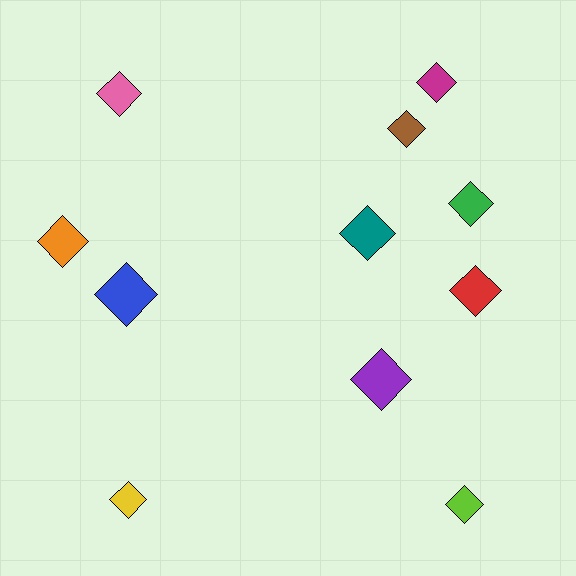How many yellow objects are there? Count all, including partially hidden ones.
There is 1 yellow object.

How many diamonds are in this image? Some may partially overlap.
There are 11 diamonds.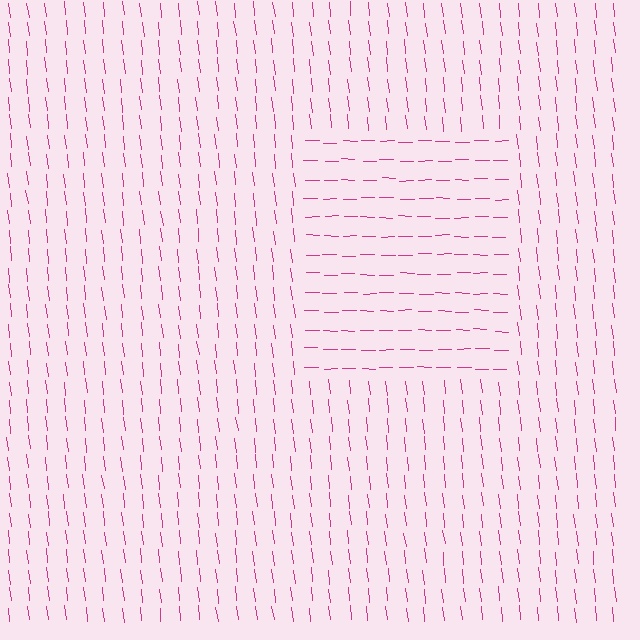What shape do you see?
I see a rectangle.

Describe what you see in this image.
The image is filled with small magenta line segments. A rectangle region in the image has lines oriented differently from the surrounding lines, creating a visible texture boundary.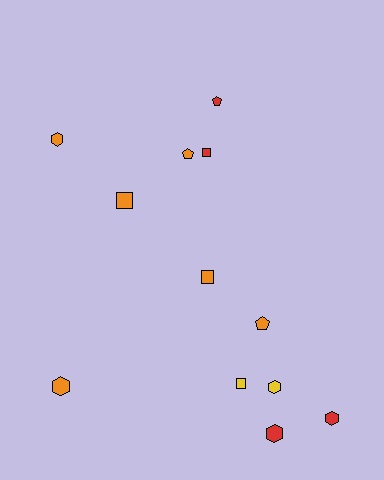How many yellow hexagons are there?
There is 1 yellow hexagon.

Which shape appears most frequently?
Hexagon, with 5 objects.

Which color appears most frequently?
Orange, with 6 objects.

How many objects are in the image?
There are 12 objects.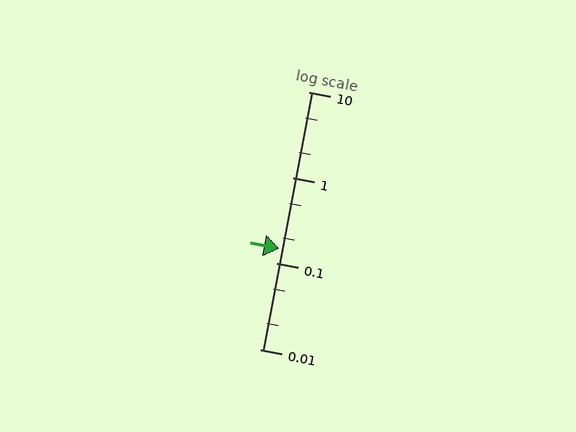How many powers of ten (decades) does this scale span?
The scale spans 3 decades, from 0.01 to 10.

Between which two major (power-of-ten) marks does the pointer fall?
The pointer is between 0.1 and 1.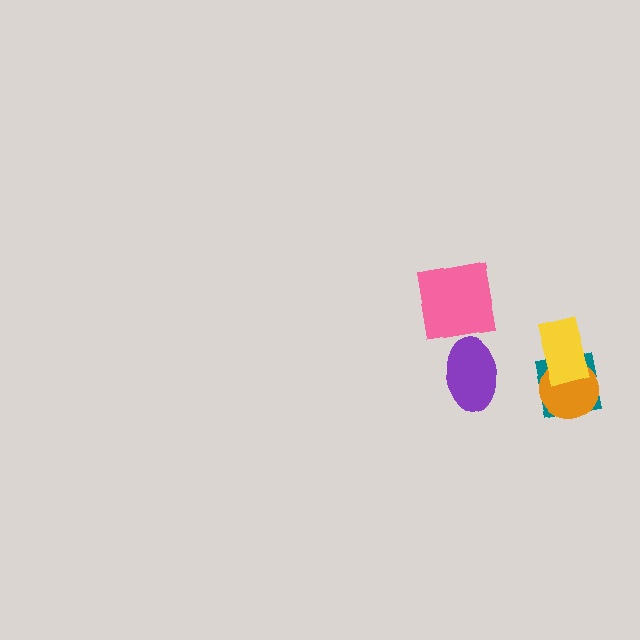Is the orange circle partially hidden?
Yes, it is partially covered by another shape.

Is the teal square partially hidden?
Yes, it is partially covered by another shape.